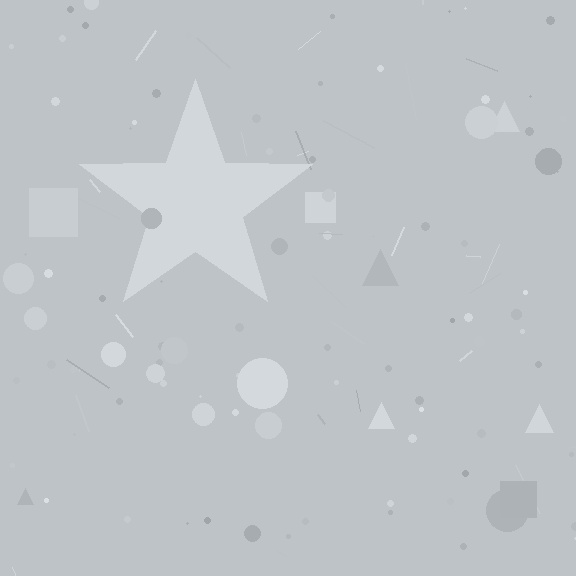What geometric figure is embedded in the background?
A star is embedded in the background.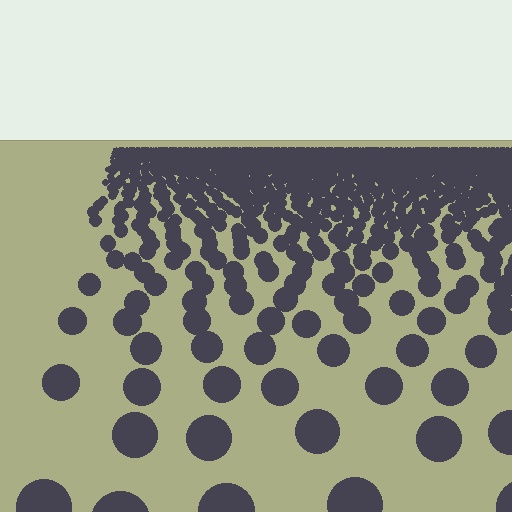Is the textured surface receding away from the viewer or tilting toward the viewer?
The surface is receding away from the viewer. Texture elements get smaller and denser toward the top.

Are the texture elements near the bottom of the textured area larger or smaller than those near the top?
Larger. Near the bottom, elements are closer to the viewer and appear at a bigger on-screen size.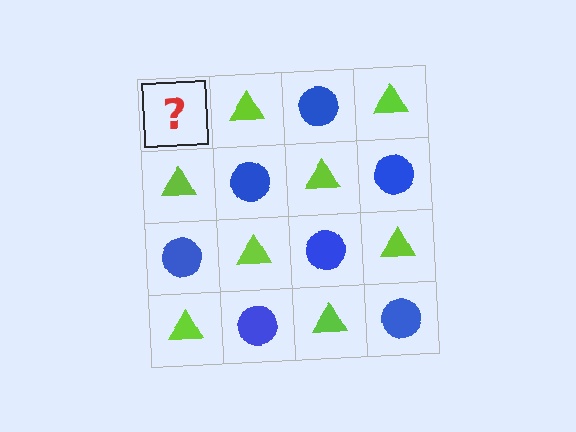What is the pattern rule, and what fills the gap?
The rule is that it alternates blue circle and lime triangle in a checkerboard pattern. The gap should be filled with a blue circle.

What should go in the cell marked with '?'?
The missing cell should contain a blue circle.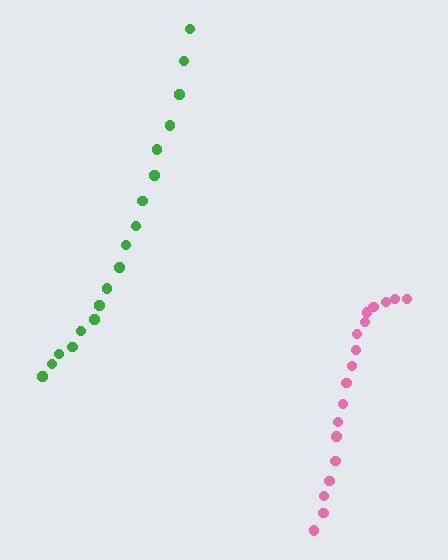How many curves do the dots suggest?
There are 2 distinct paths.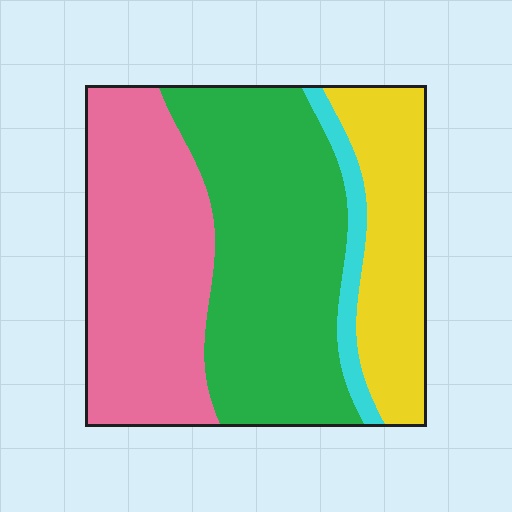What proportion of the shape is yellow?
Yellow takes up about one fifth (1/5) of the shape.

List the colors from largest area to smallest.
From largest to smallest: green, pink, yellow, cyan.